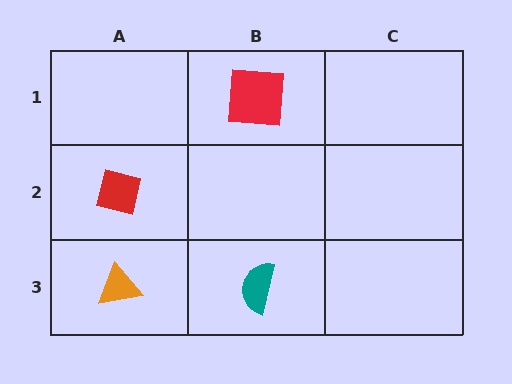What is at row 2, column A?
A red square.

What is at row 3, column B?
A teal semicircle.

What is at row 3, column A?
An orange triangle.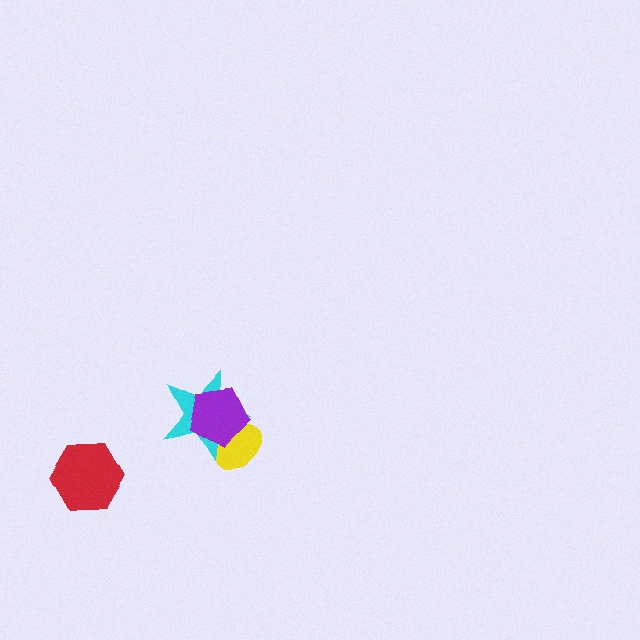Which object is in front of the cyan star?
The purple pentagon is in front of the cyan star.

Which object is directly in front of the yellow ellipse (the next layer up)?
The cyan star is directly in front of the yellow ellipse.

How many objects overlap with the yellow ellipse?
2 objects overlap with the yellow ellipse.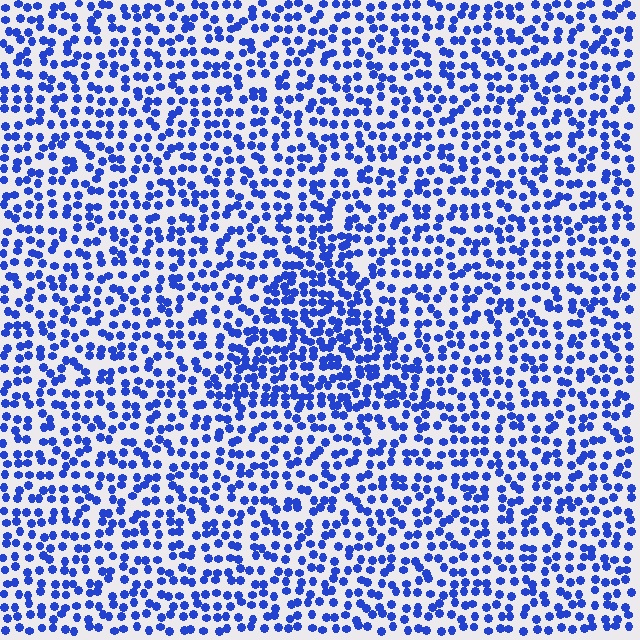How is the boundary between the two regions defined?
The boundary is defined by a change in element density (approximately 1.6x ratio). All elements are the same color, size, and shape.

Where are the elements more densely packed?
The elements are more densely packed inside the triangle boundary.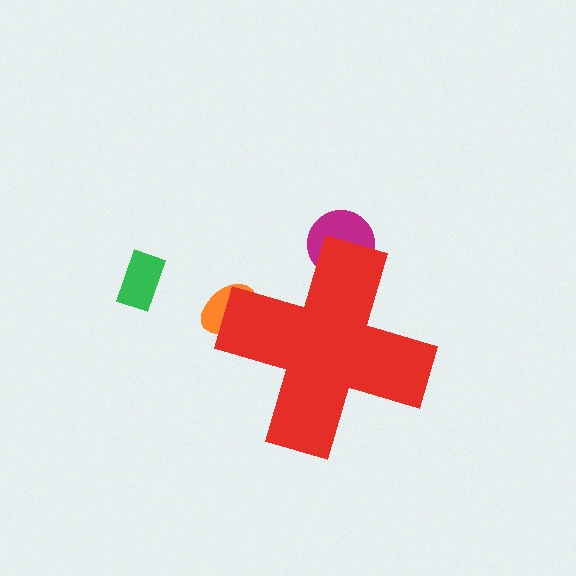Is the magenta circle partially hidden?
Yes, the magenta circle is partially hidden behind the red cross.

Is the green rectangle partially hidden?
No, the green rectangle is fully visible.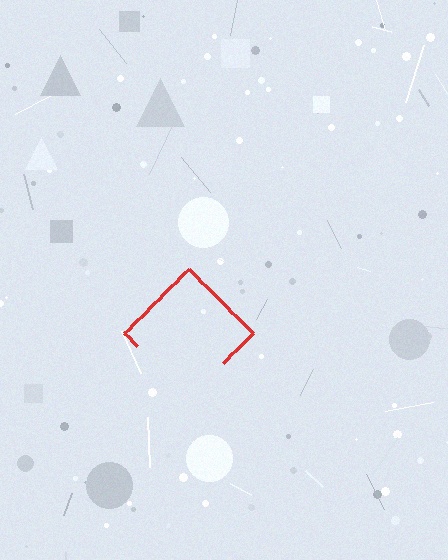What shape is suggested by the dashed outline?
The dashed outline suggests a diamond.